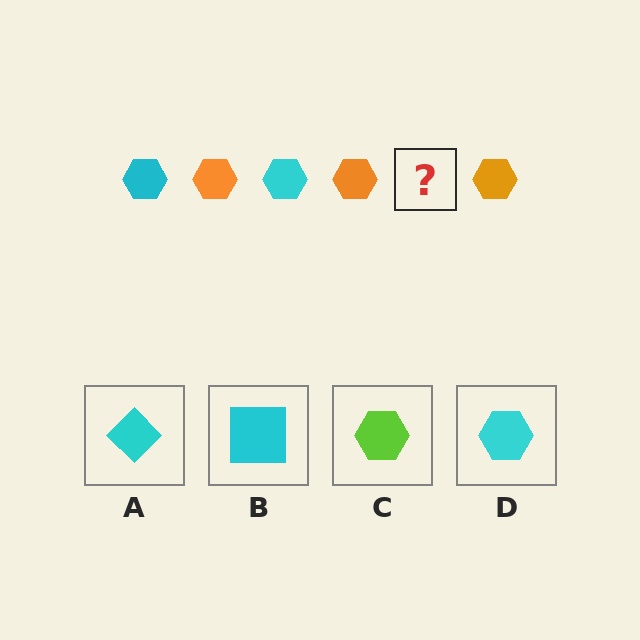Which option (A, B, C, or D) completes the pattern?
D.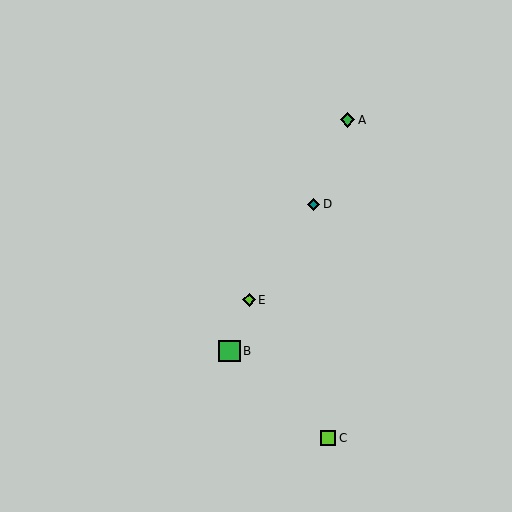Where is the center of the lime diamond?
The center of the lime diamond is at (249, 300).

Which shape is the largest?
The green square (labeled B) is the largest.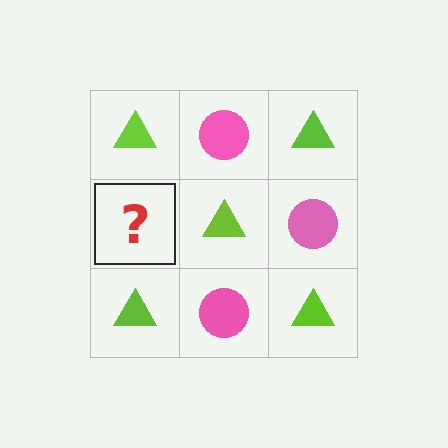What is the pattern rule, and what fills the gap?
The rule is that it alternates lime triangle and pink circle in a checkerboard pattern. The gap should be filled with a pink circle.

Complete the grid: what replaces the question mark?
The question mark should be replaced with a pink circle.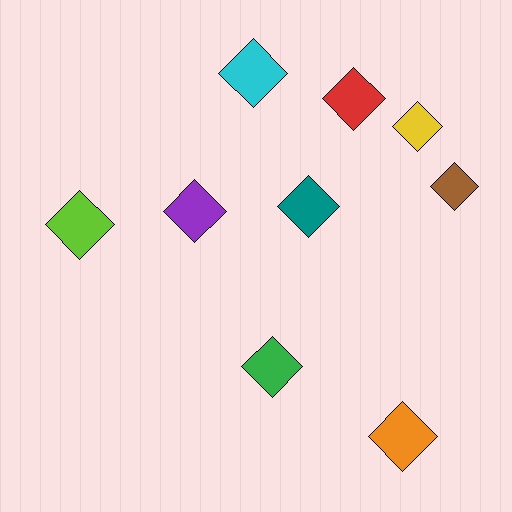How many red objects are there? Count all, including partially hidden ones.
There is 1 red object.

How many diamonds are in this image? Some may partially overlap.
There are 9 diamonds.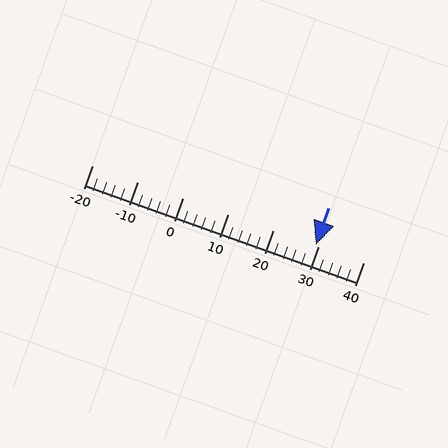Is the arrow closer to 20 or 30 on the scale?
The arrow is closer to 30.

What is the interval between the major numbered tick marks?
The major tick marks are spaced 10 units apart.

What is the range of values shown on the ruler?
The ruler shows values from -20 to 40.